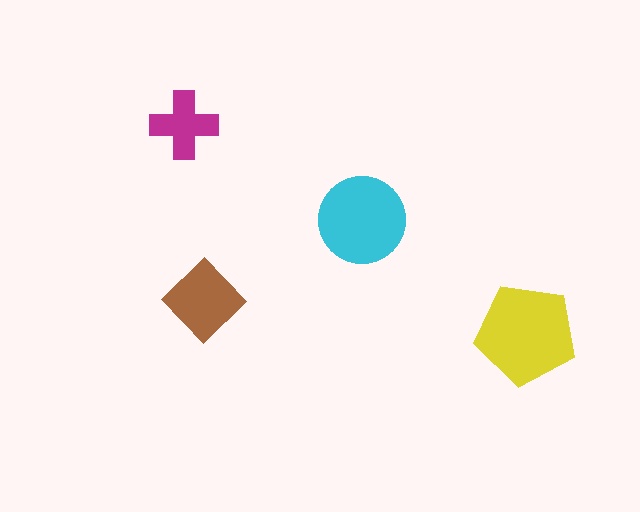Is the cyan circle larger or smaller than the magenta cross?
Larger.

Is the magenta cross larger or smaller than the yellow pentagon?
Smaller.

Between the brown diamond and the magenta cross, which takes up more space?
The brown diamond.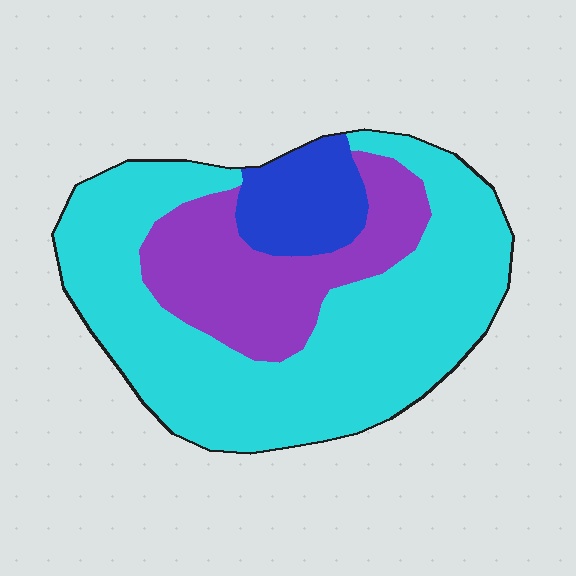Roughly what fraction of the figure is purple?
Purple covers around 25% of the figure.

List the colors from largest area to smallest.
From largest to smallest: cyan, purple, blue.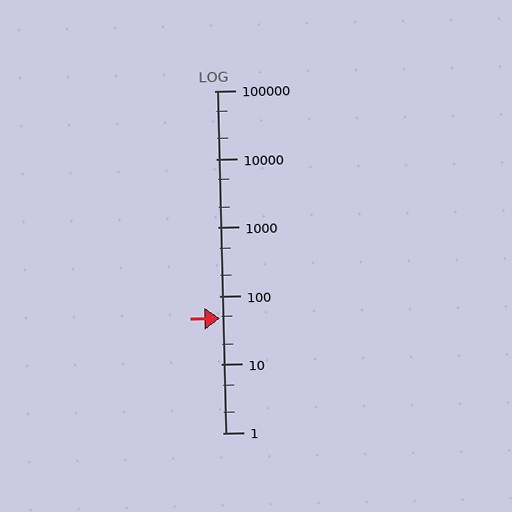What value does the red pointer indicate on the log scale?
The pointer indicates approximately 48.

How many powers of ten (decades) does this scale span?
The scale spans 5 decades, from 1 to 100000.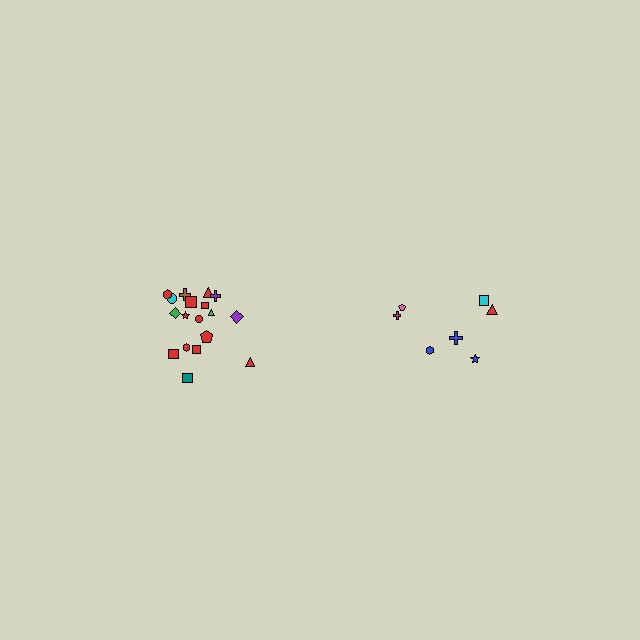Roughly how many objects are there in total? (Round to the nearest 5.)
Roughly 25 objects in total.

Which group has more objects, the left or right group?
The left group.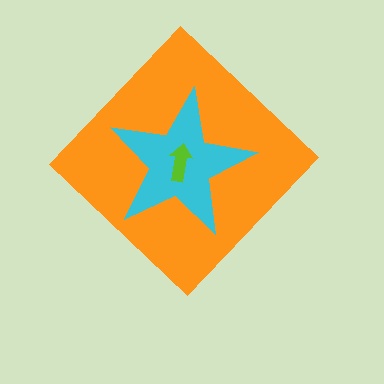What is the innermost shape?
The lime arrow.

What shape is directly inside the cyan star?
The lime arrow.